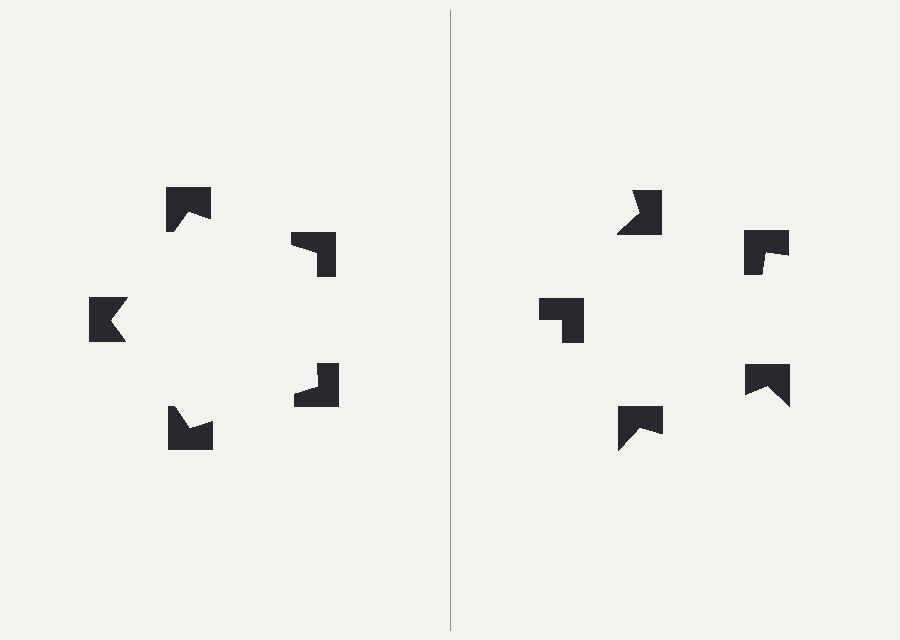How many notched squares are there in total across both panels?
10 — 5 on each side.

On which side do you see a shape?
An illusory pentagon appears on the left side. On the right side the wedge cuts are rotated, so no coherent shape forms.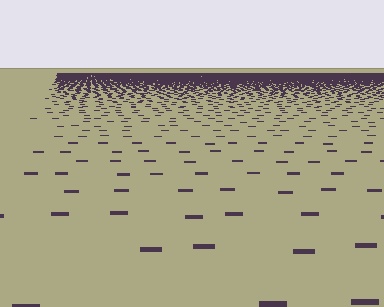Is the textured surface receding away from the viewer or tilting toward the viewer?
The surface is receding away from the viewer. Texture elements get smaller and denser toward the top.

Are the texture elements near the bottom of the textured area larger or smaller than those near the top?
Larger. Near the bottom, elements are closer to the viewer and appear at a bigger on-screen size.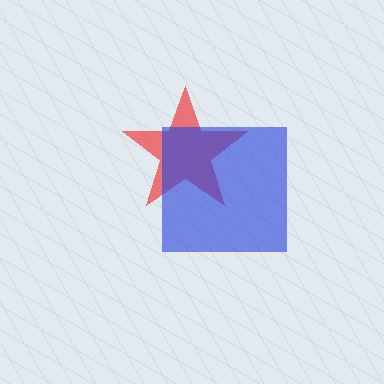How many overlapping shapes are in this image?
There are 2 overlapping shapes in the image.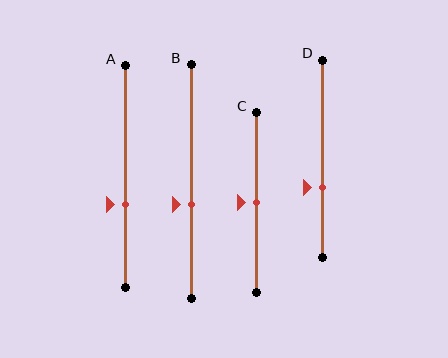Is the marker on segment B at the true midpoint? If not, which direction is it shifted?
No, the marker on segment B is shifted downward by about 10% of the segment length.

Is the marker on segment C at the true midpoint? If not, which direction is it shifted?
Yes, the marker on segment C is at the true midpoint.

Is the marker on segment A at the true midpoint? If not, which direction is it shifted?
No, the marker on segment A is shifted downward by about 12% of the segment length.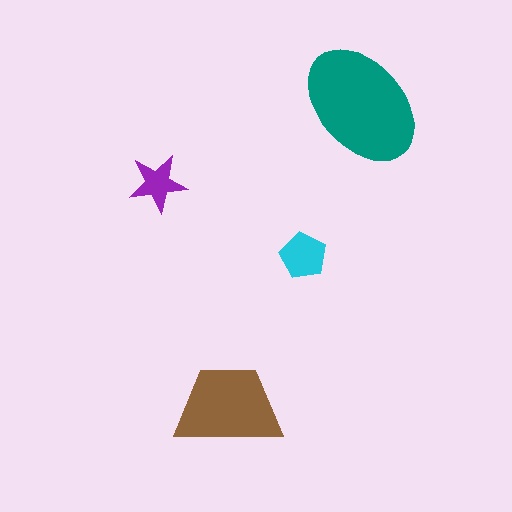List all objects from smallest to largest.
The purple star, the cyan pentagon, the brown trapezoid, the teal ellipse.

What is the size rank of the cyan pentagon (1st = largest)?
3rd.